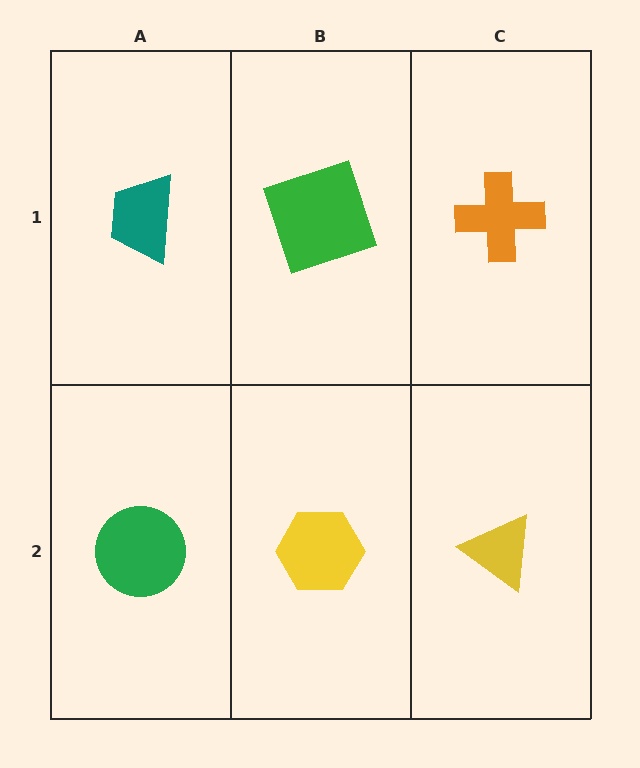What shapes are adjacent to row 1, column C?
A yellow triangle (row 2, column C), a green square (row 1, column B).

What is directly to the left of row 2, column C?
A yellow hexagon.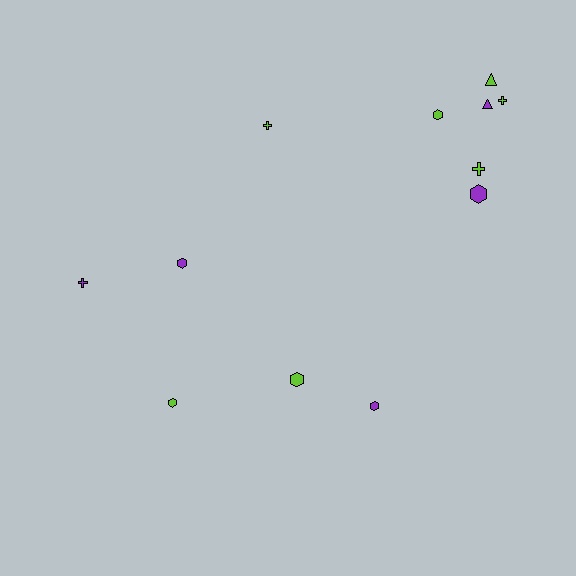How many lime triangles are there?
There is 1 lime triangle.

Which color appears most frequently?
Lime, with 7 objects.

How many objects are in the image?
There are 12 objects.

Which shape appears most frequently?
Hexagon, with 6 objects.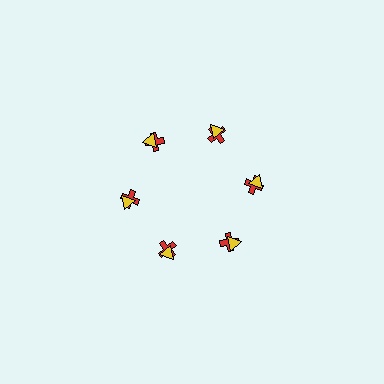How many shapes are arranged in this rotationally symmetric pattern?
There are 12 shapes, arranged in 6 groups of 2.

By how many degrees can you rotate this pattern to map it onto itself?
The pattern maps onto itself every 60 degrees of rotation.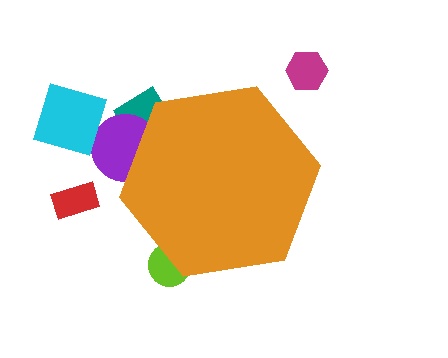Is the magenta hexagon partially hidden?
No, the magenta hexagon is fully visible.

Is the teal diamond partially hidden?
Yes, the teal diamond is partially hidden behind the orange hexagon.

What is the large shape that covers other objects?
An orange hexagon.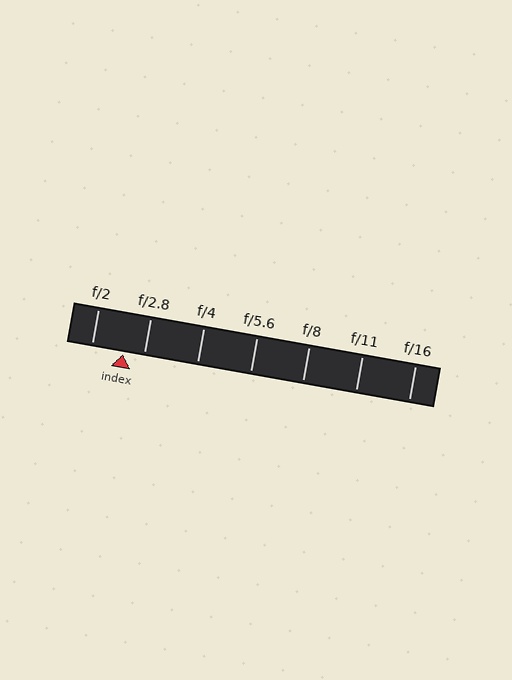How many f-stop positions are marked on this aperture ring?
There are 7 f-stop positions marked.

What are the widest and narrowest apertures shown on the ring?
The widest aperture shown is f/2 and the narrowest is f/16.